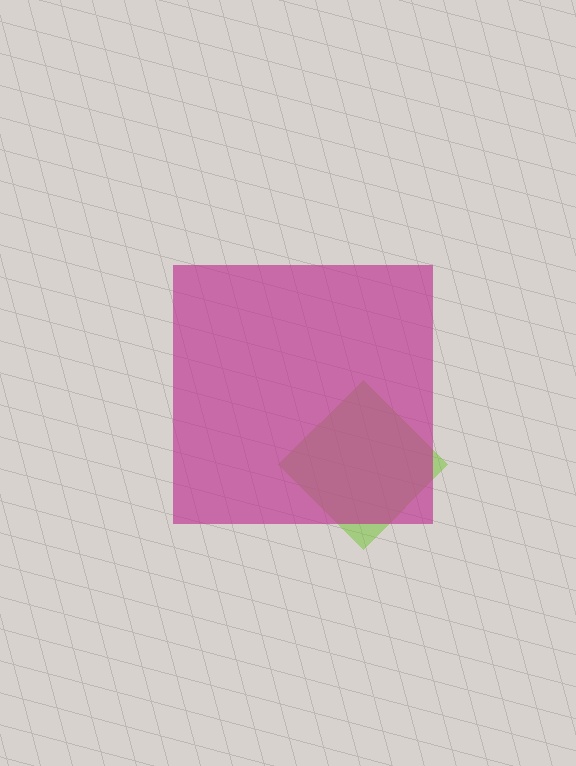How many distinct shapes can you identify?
There are 2 distinct shapes: a lime diamond, a magenta square.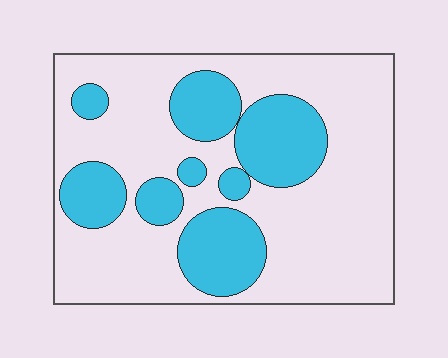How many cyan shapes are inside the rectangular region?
8.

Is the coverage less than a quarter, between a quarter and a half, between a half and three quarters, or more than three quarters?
Between a quarter and a half.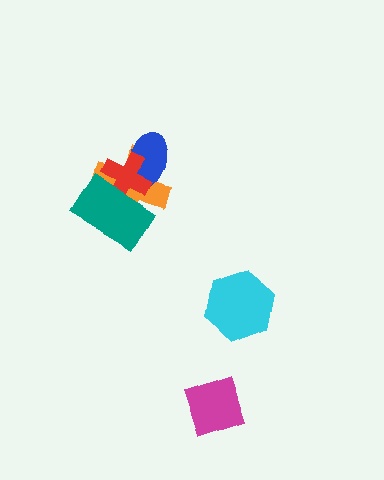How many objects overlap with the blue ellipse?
2 objects overlap with the blue ellipse.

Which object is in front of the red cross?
The teal rectangle is in front of the red cross.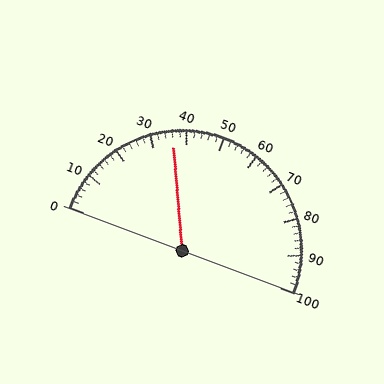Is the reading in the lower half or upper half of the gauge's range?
The reading is in the lower half of the range (0 to 100).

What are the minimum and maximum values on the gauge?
The gauge ranges from 0 to 100.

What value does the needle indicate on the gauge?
The needle indicates approximately 36.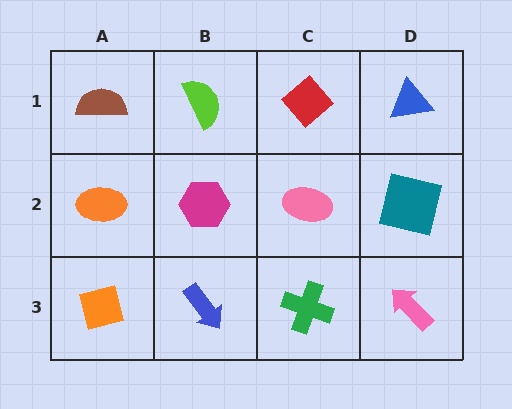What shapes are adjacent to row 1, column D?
A teal square (row 2, column D), a red diamond (row 1, column C).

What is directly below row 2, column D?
A pink arrow.